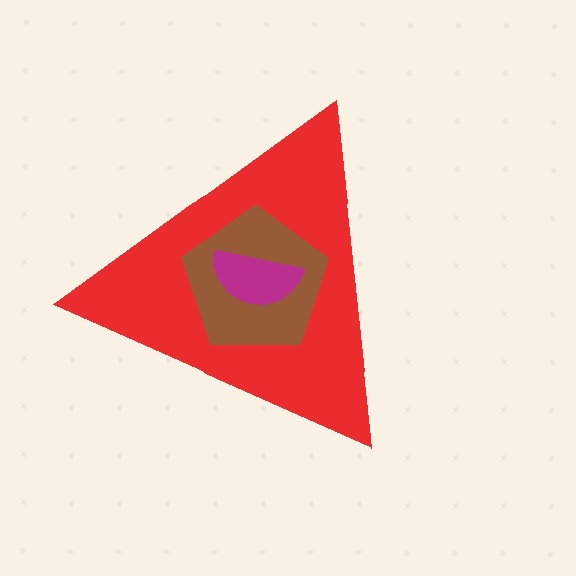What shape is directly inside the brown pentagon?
The magenta semicircle.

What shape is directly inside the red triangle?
The brown pentagon.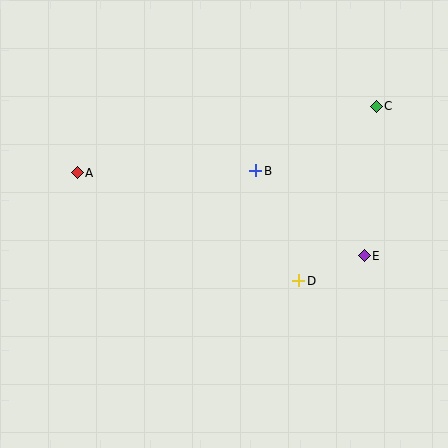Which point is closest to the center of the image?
Point B at (256, 171) is closest to the center.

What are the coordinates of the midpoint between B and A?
The midpoint between B and A is at (166, 172).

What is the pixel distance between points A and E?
The distance between A and E is 299 pixels.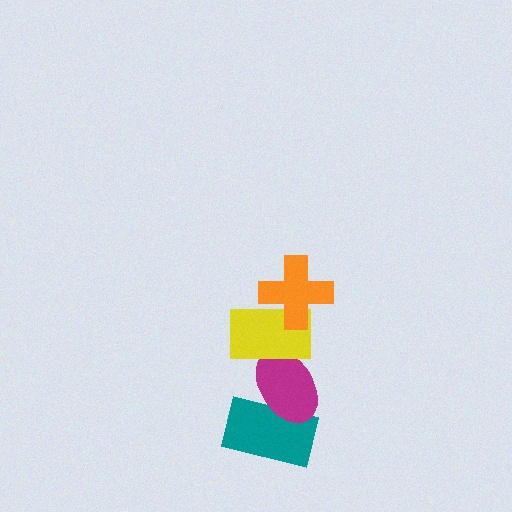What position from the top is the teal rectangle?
The teal rectangle is 4th from the top.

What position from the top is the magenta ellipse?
The magenta ellipse is 3rd from the top.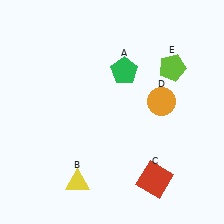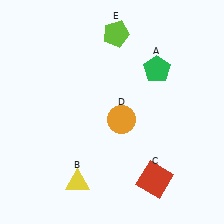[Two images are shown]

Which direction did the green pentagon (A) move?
The green pentagon (A) moved right.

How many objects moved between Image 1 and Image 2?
3 objects moved between the two images.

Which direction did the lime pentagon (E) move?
The lime pentagon (E) moved left.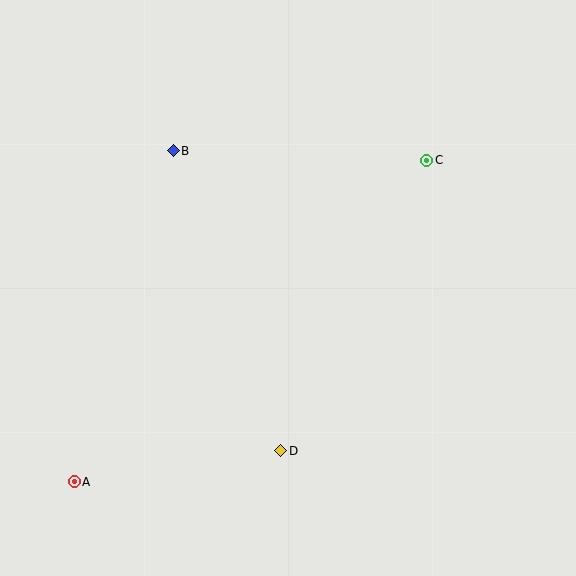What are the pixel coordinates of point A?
Point A is at (74, 482).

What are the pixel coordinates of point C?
Point C is at (427, 160).